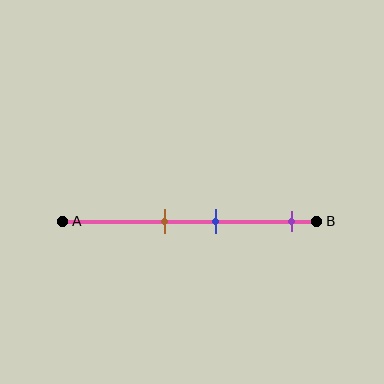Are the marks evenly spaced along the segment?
No, the marks are not evenly spaced.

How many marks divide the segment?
There are 3 marks dividing the segment.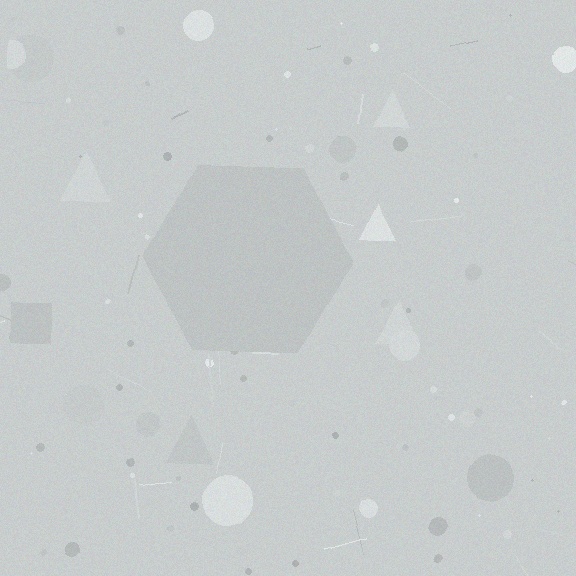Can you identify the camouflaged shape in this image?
The camouflaged shape is a hexagon.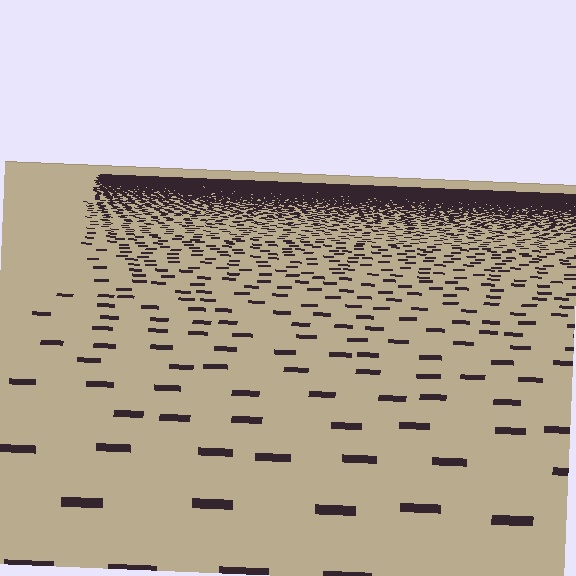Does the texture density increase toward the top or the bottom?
Density increases toward the top.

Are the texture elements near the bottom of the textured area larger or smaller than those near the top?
Larger. Near the bottom, elements are closer to the viewer and appear at a bigger on-screen size.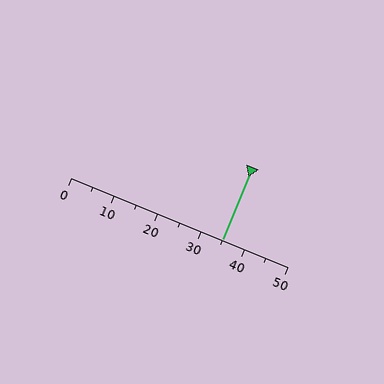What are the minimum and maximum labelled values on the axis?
The axis runs from 0 to 50.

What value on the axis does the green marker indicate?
The marker indicates approximately 35.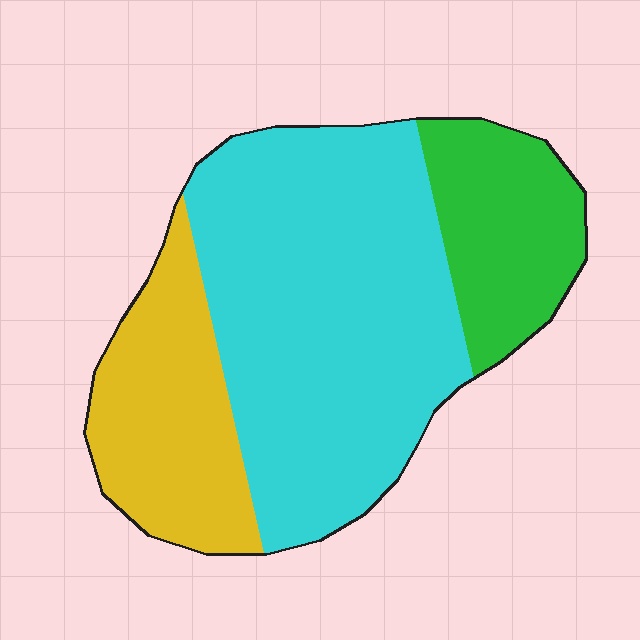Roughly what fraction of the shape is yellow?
Yellow takes up about one quarter (1/4) of the shape.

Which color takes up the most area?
Cyan, at roughly 55%.